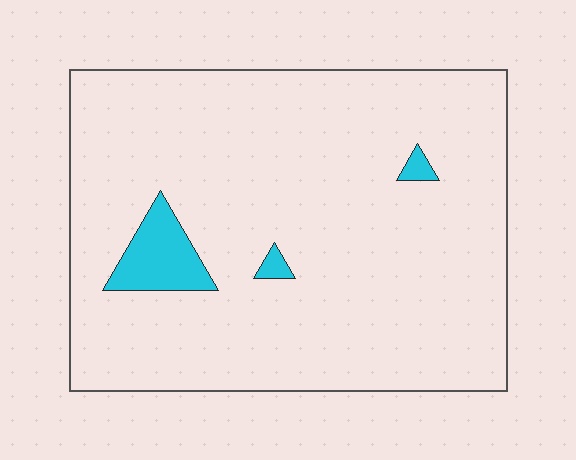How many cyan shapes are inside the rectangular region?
3.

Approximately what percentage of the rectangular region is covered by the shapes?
Approximately 5%.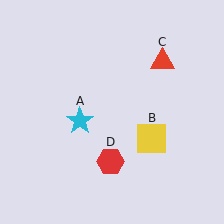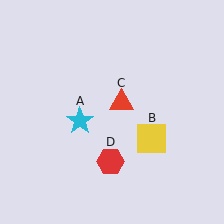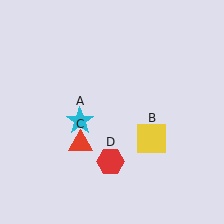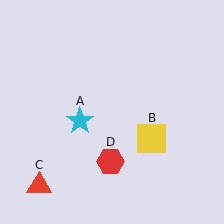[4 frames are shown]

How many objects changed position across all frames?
1 object changed position: red triangle (object C).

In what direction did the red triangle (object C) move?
The red triangle (object C) moved down and to the left.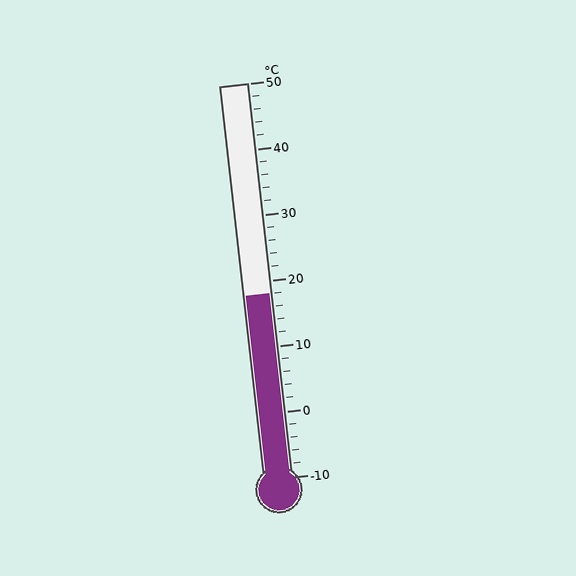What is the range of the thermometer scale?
The thermometer scale ranges from -10°C to 50°C.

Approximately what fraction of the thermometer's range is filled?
The thermometer is filled to approximately 45% of its range.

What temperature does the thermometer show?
The thermometer shows approximately 18°C.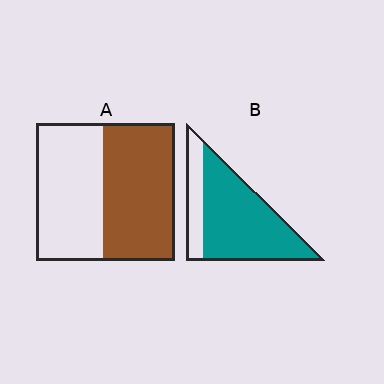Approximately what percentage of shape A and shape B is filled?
A is approximately 50% and B is approximately 75%.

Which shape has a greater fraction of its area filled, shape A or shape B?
Shape B.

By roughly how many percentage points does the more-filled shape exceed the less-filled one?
By roughly 25 percentage points (B over A).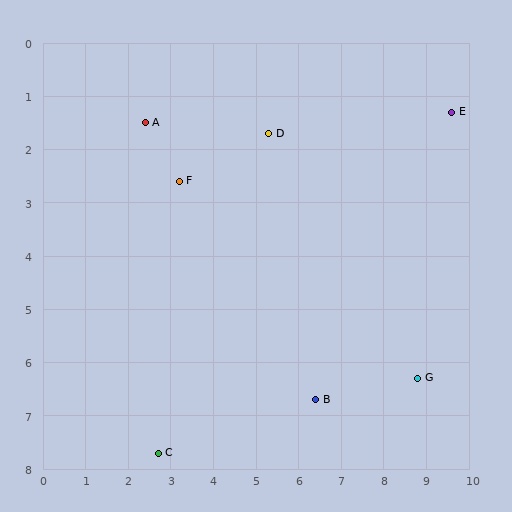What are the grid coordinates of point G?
Point G is at approximately (8.8, 6.3).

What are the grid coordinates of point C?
Point C is at approximately (2.7, 7.7).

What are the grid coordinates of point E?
Point E is at approximately (9.6, 1.3).